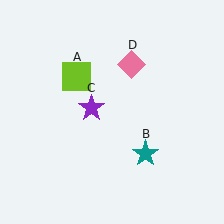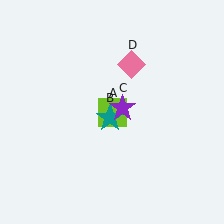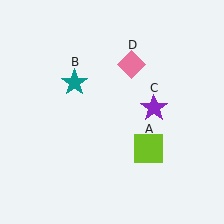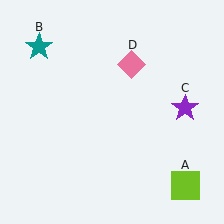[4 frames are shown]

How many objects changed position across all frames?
3 objects changed position: lime square (object A), teal star (object B), purple star (object C).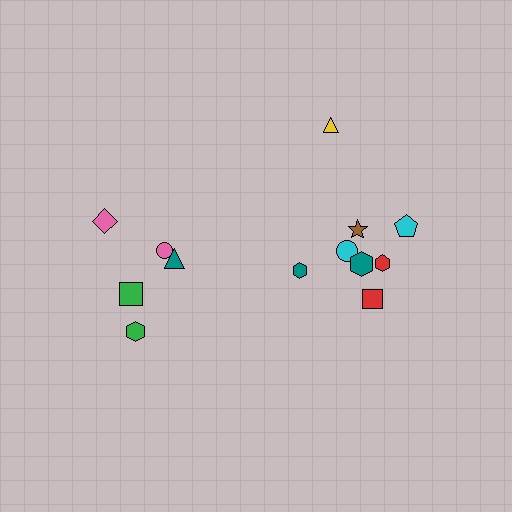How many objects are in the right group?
There are 8 objects.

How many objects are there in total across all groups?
There are 13 objects.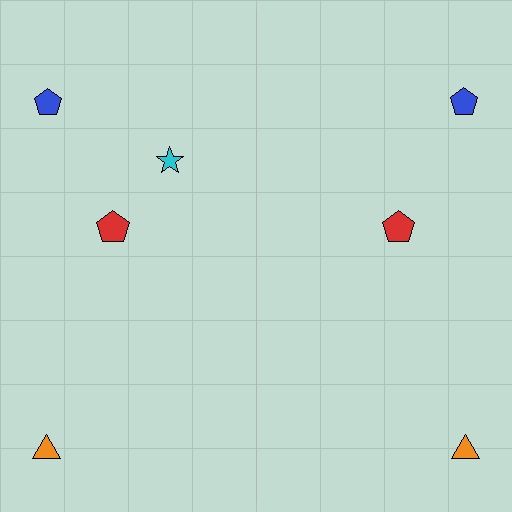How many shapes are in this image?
There are 7 shapes in this image.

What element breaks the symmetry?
A cyan star is missing from the right side.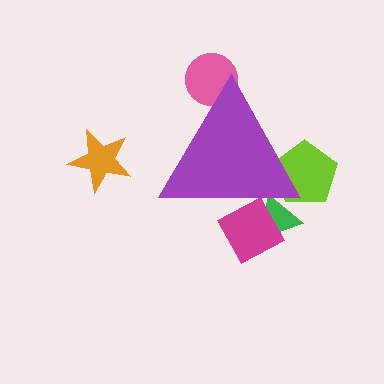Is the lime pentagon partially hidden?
Yes, the lime pentagon is partially hidden behind the purple triangle.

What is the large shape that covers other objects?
A purple triangle.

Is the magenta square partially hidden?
Yes, the magenta square is partially hidden behind the purple triangle.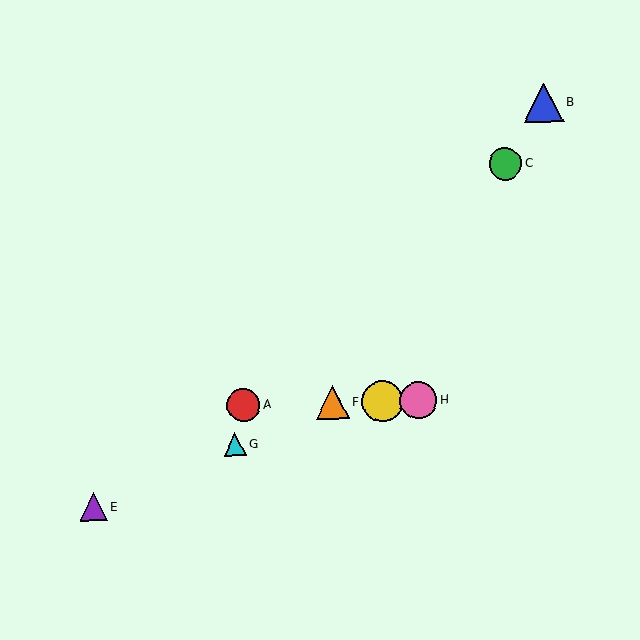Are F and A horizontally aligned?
Yes, both are at y≈402.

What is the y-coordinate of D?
Object D is at y≈401.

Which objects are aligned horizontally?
Objects A, D, F, H are aligned horizontally.